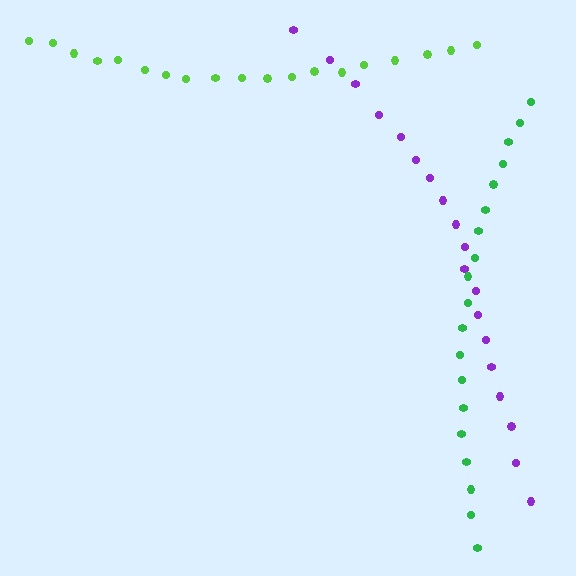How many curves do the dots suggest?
There are 3 distinct paths.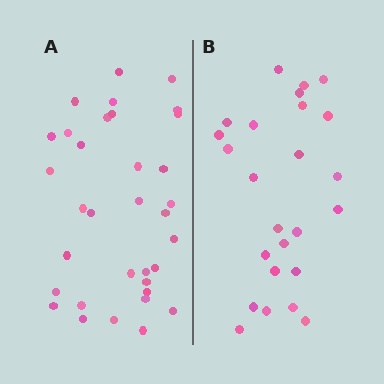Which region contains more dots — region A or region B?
Region A (the left region) has more dots.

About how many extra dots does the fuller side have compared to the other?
Region A has roughly 8 or so more dots than region B.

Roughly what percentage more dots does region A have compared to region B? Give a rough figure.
About 35% more.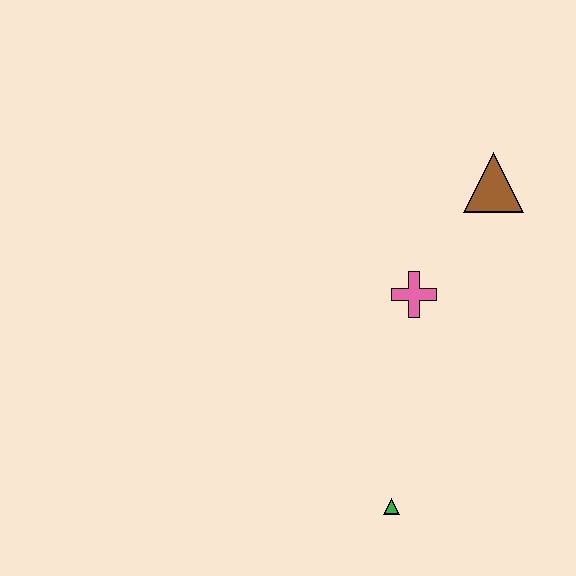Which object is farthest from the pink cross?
The green triangle is farthest from the pink cross.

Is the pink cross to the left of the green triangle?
No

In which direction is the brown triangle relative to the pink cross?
The brown triangle is above the pink cross.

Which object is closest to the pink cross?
The brown triangle is closest to the pink cross.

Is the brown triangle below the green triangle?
No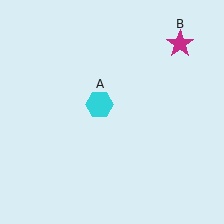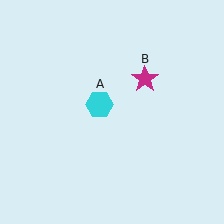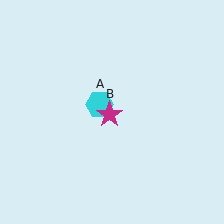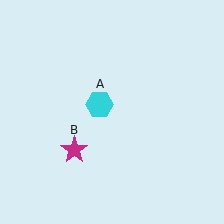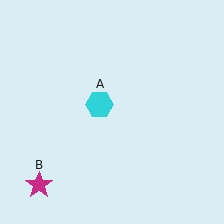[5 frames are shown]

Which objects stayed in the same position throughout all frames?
Cyan hexagon (object A) remained stationary.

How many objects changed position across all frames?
1 object changed position: magenta star (object B).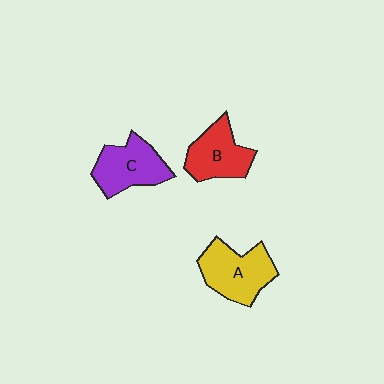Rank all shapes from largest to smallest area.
From largest to smallest: A (yellow), C (purple), B (red).